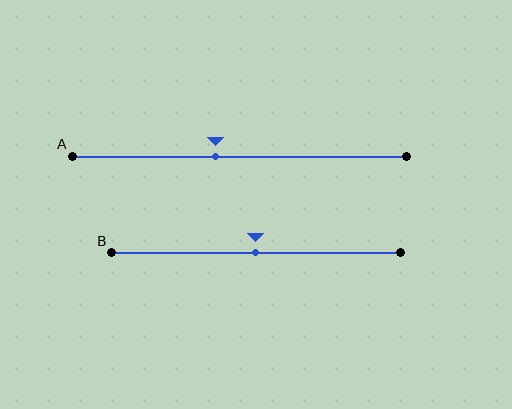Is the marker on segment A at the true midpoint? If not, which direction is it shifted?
No, the marker on segment A is shifted to the left by about 7% of the segment length.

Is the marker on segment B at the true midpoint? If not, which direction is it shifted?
Yes, the marker on segment B is at the true midpoint.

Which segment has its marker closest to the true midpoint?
Segment B has its marker closest to the true midpoint.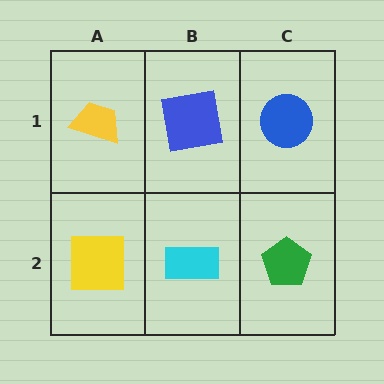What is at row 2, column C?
A green pentagon.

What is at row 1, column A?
A yellow trapezoid.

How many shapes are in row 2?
3 shapes.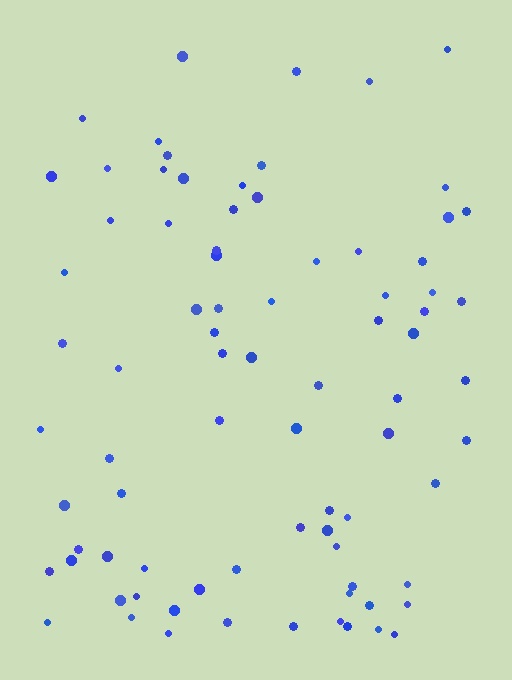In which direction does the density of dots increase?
From top to bottom, with the bottom side densest.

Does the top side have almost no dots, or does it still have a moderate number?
Still a moderate number, just noticeably fewer than the bottom.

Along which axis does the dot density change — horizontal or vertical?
Vertical.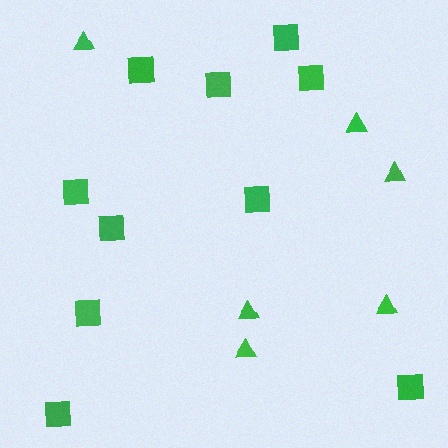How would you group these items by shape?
There are 2 groups: one group of squares (10) and one group of triangles (6).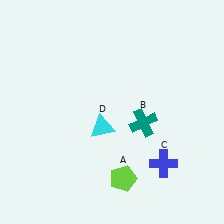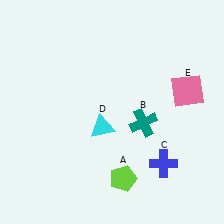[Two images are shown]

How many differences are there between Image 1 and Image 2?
There is 1 difference between the two images.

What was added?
A pink square (E) was added in Image 2.